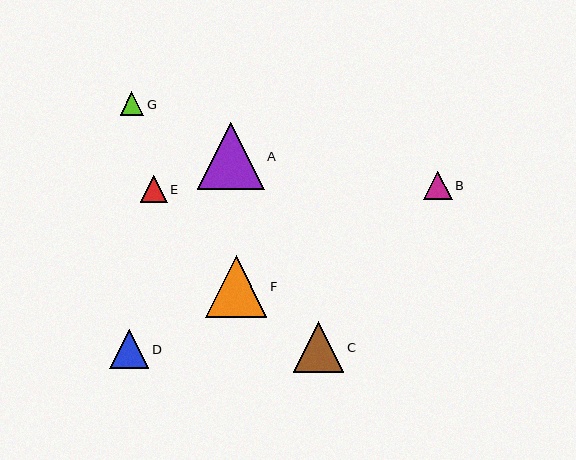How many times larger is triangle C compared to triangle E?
Triangle C is approximately 1.9 times the size of triangle E.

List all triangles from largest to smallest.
From largest to smallest: A, F, C, D, B, E, G.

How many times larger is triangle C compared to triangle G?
Triangle C is approximately 2.1 times the size of triangle G.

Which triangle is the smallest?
Triangle G is the smallest with a size of approximately 24 pixels.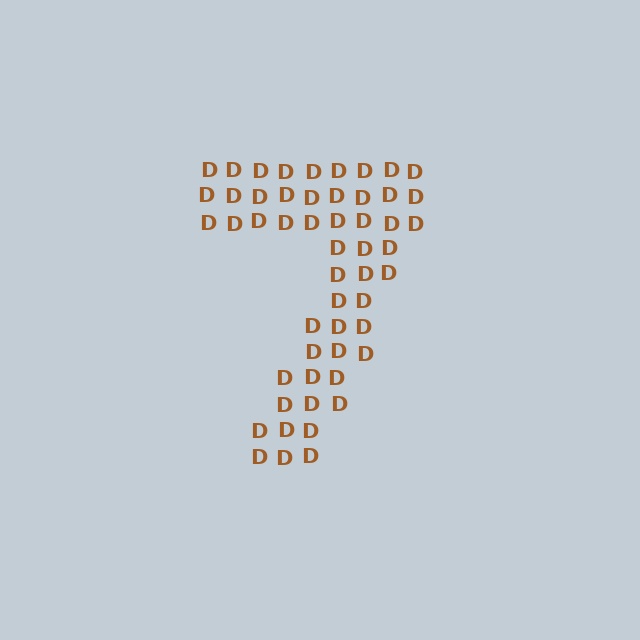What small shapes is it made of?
It is made of small letter D's.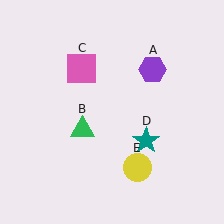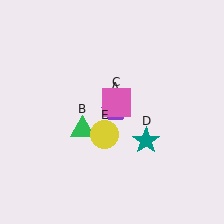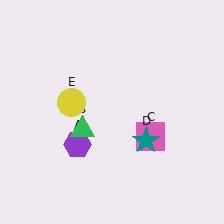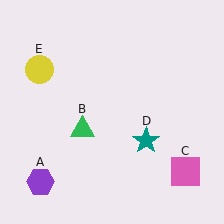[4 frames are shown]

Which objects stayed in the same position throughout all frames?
Green triangle (object B) and teal star (object D) remained stationary.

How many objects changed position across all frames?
3 objects changed position: purple hexagon (object A), pink square (object C), yellow circle (object E).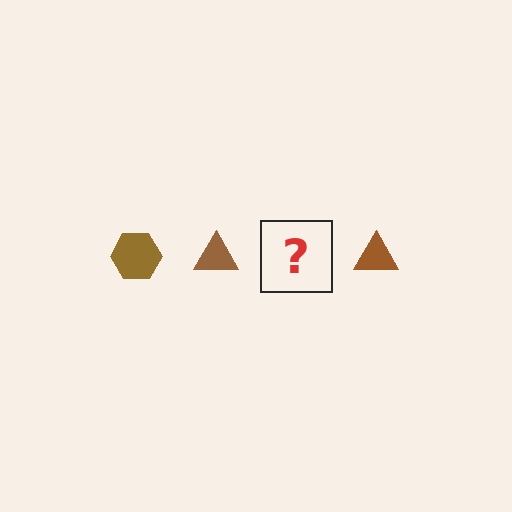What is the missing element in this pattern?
The missing element is a brown hexagon.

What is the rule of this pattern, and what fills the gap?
The rule is that the pattern cycles through hexagon, triangle shapes in brown. The gap should be filled with a brown hexagon.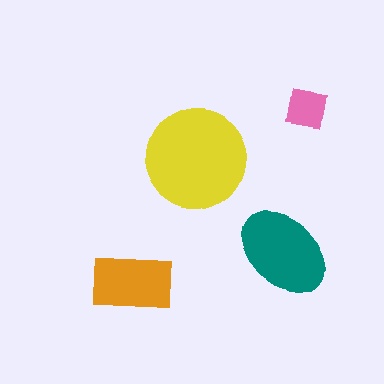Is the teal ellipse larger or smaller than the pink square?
Larger.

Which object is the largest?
The yellow circle.